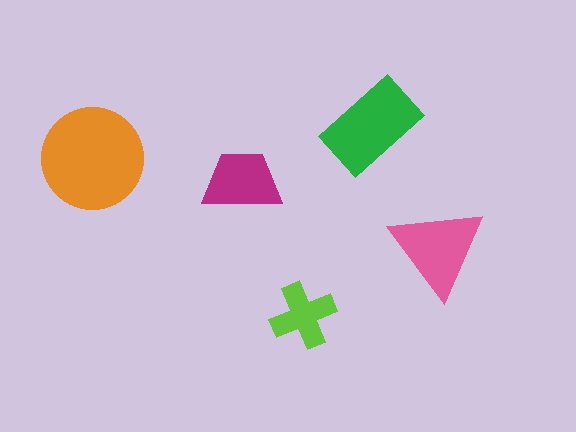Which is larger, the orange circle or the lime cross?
The orange circle.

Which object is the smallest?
The lime cross.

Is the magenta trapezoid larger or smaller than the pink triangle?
Smaller.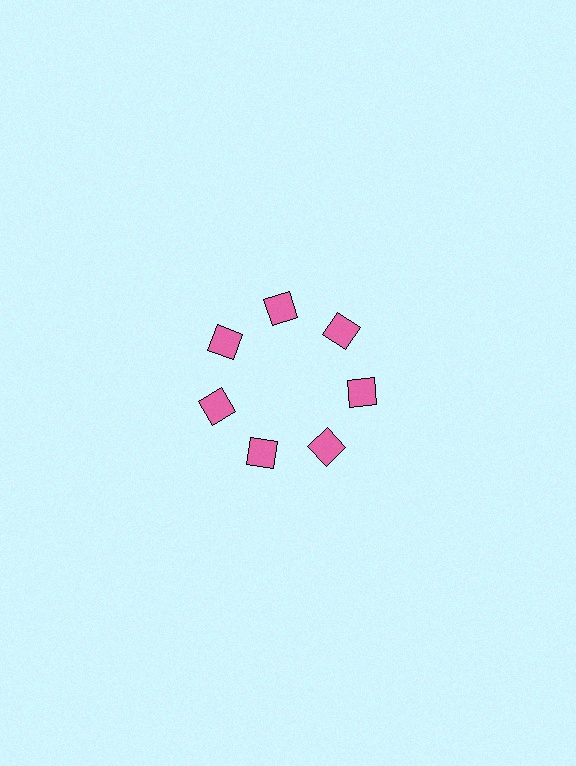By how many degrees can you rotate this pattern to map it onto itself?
The pattern maps onto itself every 51 degrees of rotation.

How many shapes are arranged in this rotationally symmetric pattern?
There are 7 shapes, arranged in 7 groups of 1.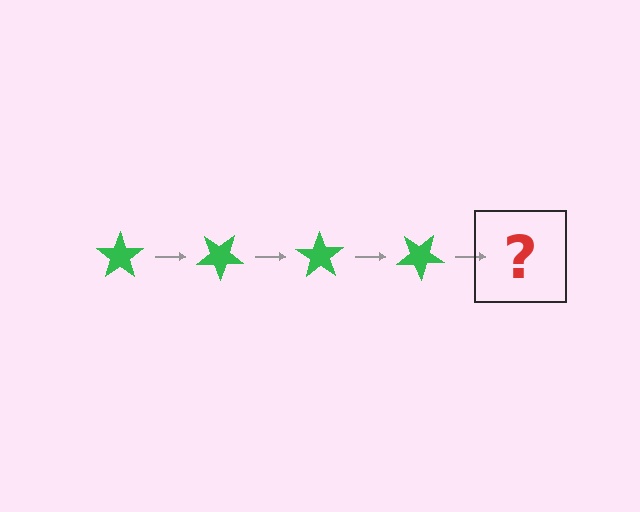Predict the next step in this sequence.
The next step is a green star rotated 140 degrees.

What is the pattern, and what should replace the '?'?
The pattern is that the star rotates 35 degrees each step. The '?' should be a green star rotated 140 degrees.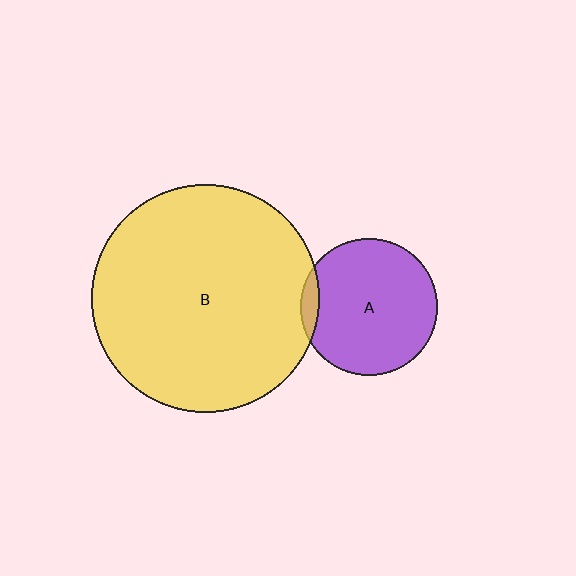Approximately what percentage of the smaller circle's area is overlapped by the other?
Approximately 5%.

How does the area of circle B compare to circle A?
Approximately 2.8 times.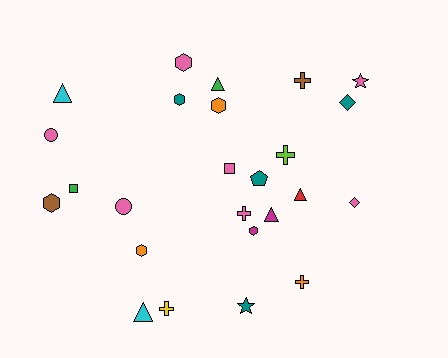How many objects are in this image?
There are 25 objects.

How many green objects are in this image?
There are 2 green objects.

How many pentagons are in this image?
There is 1 pentagon.